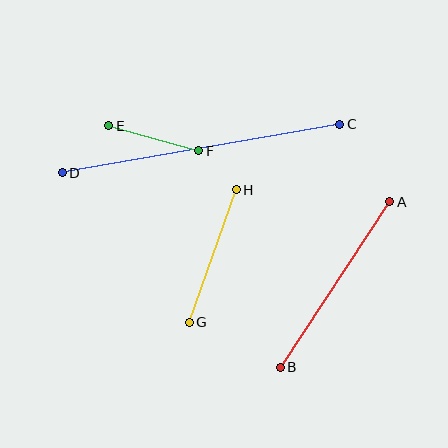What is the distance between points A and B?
The distance is approximately 198 pixels.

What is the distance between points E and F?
The distance is approximately 93 pixels.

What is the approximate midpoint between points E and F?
The midpoint is at approximately (154, 138) pixels.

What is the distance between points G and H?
The distance is approximately 140 pixels.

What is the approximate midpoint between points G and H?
The midpoint is at approximately (213, 256) pixels.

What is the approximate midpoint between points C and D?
The midpoint is at approximately (201, 149) pixels.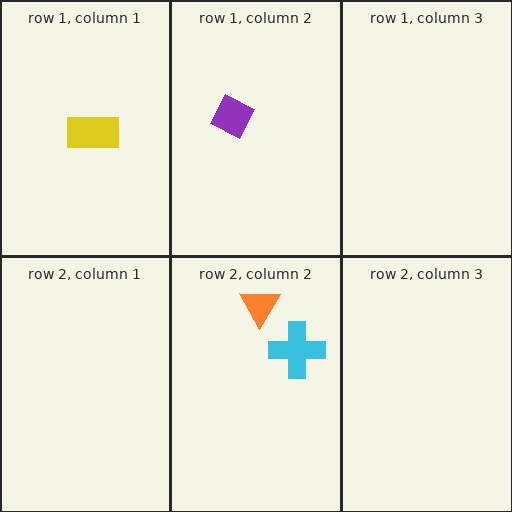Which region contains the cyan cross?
The row 2, column 2 region.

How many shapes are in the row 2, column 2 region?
2.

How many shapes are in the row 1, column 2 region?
1.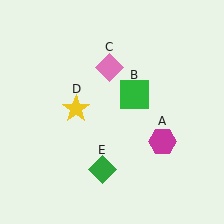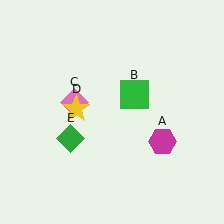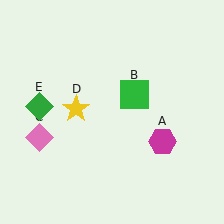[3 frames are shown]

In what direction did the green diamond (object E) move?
The green diamond (object E) moved up and to the left.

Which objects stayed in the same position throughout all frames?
Magenta hexagon (object A) and green square (object B) and yellow star (object D) remained stationary.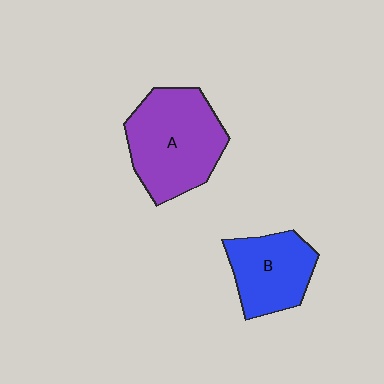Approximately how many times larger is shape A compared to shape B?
Approximately 1.5 times.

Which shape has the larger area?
Shape A (purple).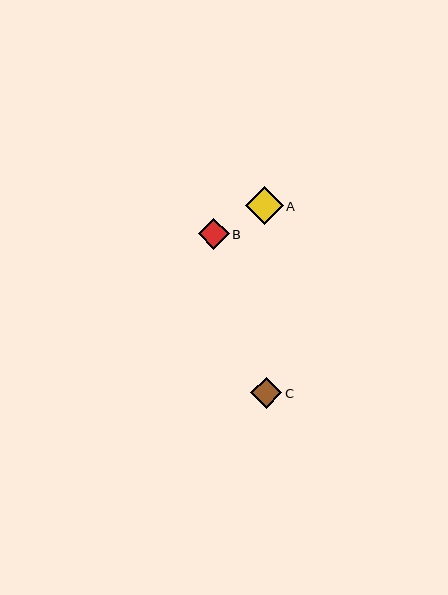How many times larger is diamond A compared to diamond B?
Diamond A is approximately 1.2 times the size of diamond B.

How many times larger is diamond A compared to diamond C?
Diamond A is approximately 1.2 times the size of diamond C.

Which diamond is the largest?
Diamond A is the largest with a size of approximately 38 pixels.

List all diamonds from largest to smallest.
From largest to smallest: A, B, C.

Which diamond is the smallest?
Diamond C is the smallest with a size of approximately 31 pixels.